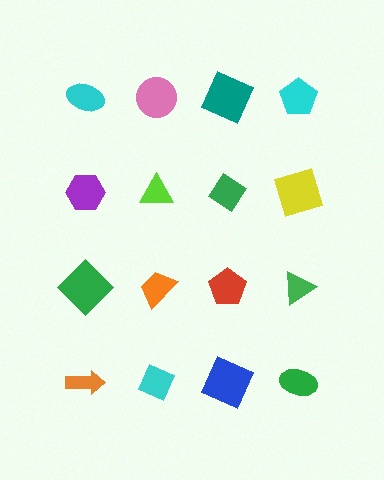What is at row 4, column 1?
An orange arrow.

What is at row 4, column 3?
A blue square.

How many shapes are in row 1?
4 shapes.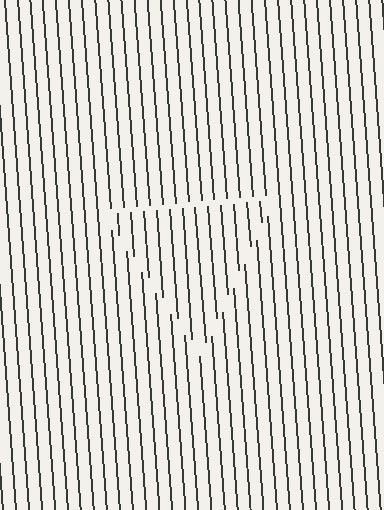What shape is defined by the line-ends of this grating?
An illusory triangle. The interior of the shape contains the same grating, shifted by half a period — the contour is defined by the phase discontinuity where line-ends from the inner and outer gratings abut.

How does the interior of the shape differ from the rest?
The interior of the shape contains the same grating, shifted by half a period — the contour is defined by the phase discontinuity where line-ends from the inner and outer gratings abut.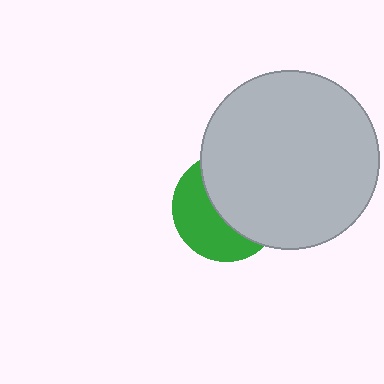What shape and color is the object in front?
The object in front is a light gray circle.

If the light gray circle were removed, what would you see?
You would see the complete green circle.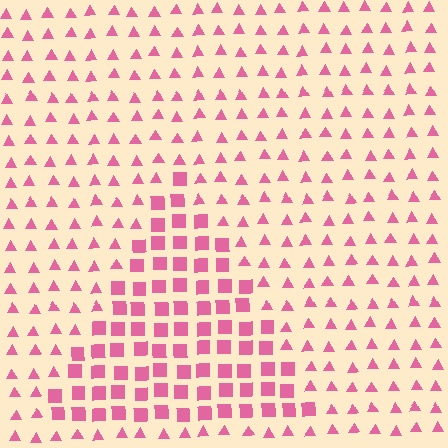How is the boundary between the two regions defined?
The boundary is defined by a change in element shape: squares inside vs. triangles outside. All elements share the same color and spacing.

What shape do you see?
I see a triangle.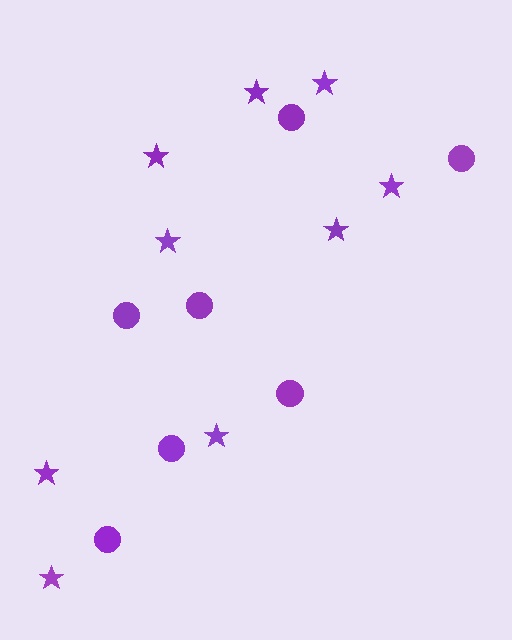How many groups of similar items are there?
There are 2 groups: one group of stars (9) and one group of circles (7).